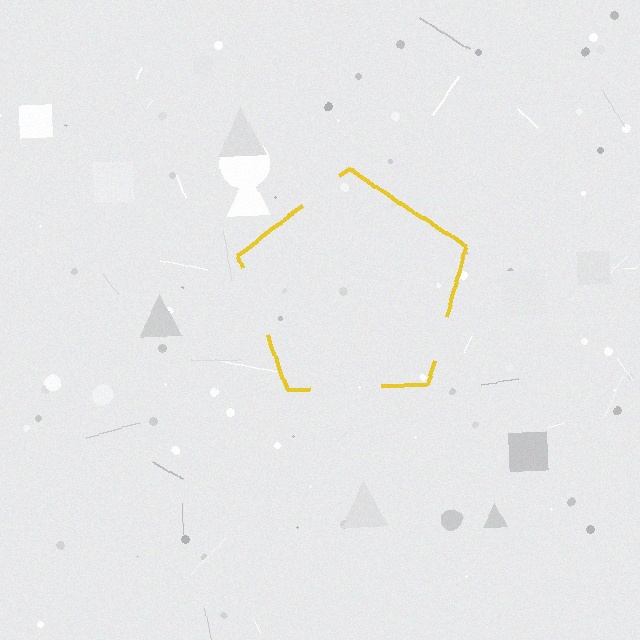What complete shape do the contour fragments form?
The contour fragments form a pentagon.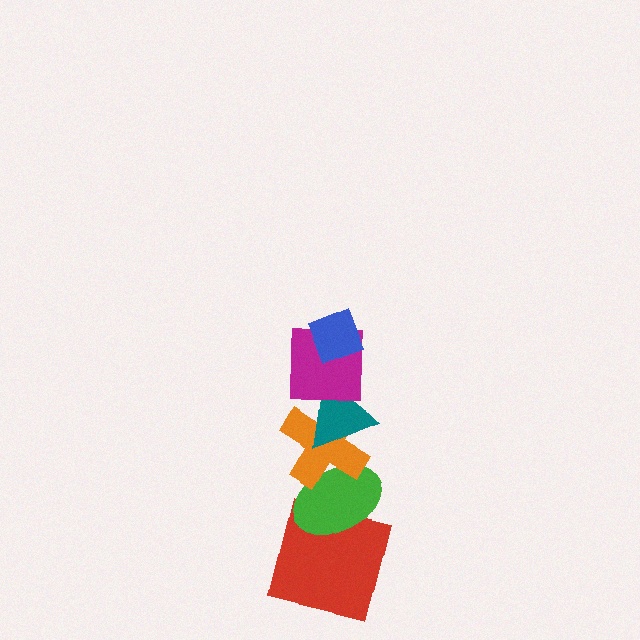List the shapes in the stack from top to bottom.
From top to bottom: the blue diamond, the magenta square, the teal triangle, the orange cross, the green ellipse, the red square.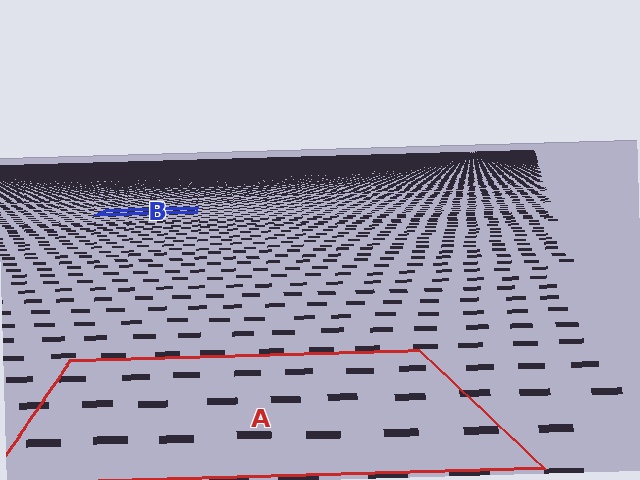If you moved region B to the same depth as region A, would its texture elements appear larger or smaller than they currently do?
They would appear larger. At a closer depth, the same texture elements are projected at a bigger on-screen size.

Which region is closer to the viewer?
Region A is closer. The texture elements there are larger and more spread out.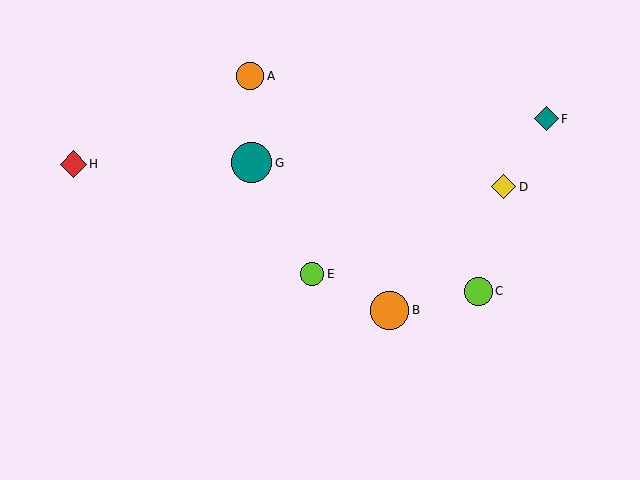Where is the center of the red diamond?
The center of the red diamond is at (73, 164).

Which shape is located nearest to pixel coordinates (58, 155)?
The red diamond (labeled H) at (73, 164) is nearest to that location.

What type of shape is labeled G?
Shape G is a teal circle.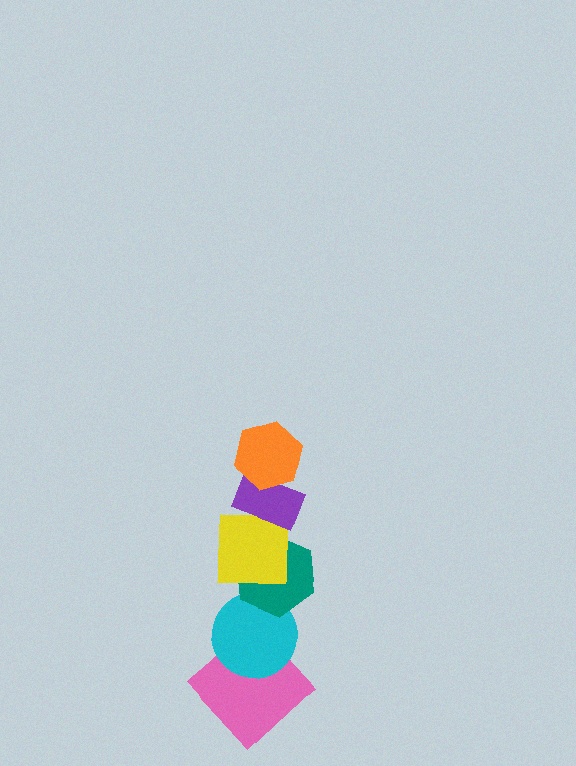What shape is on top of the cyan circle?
The teal hexagon is on top of the cyan circle.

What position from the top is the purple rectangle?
The purple rectangle is 2nd from the top.